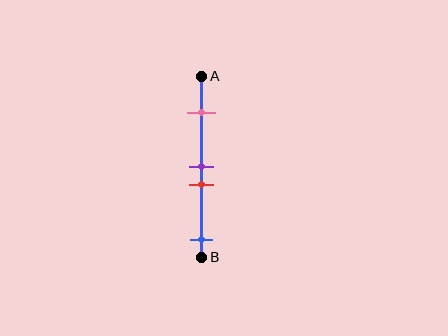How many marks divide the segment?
There are 4 marks dividing the segment.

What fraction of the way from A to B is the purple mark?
The purple mark is approximately 50% (0.5) of the way from A to B.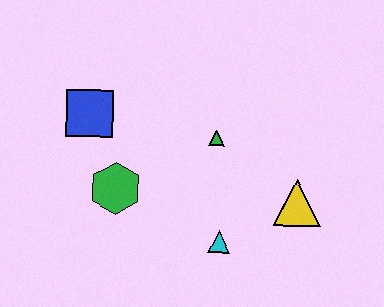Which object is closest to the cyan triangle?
The yellow triangle is closest to the cyan triangle.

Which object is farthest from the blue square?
The yellow triangle is farthest from the blue square.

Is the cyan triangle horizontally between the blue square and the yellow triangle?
Yes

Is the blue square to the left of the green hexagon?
Yes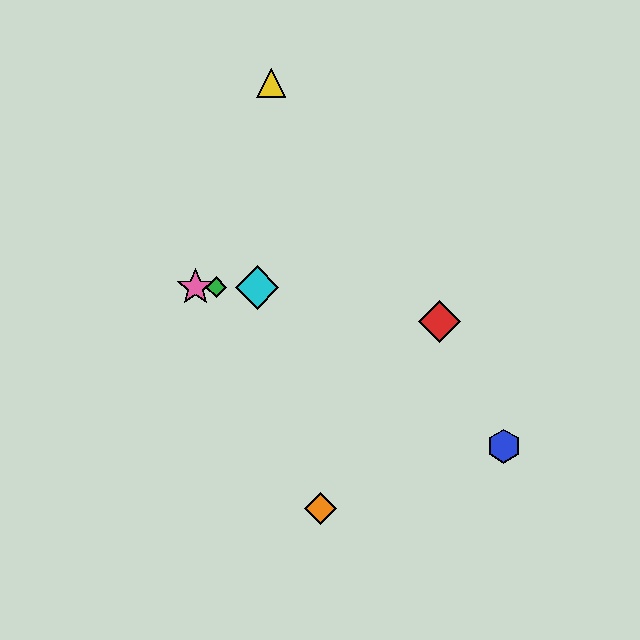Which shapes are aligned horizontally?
The green diamond, the purple diamond, the cyan diamond, the pink star are aligned horizontally.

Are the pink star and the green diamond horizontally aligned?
Yes, both are at y≈287.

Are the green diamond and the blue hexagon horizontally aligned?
No, the green diamond is at y≈287 and the blue hexagon is at y≈446.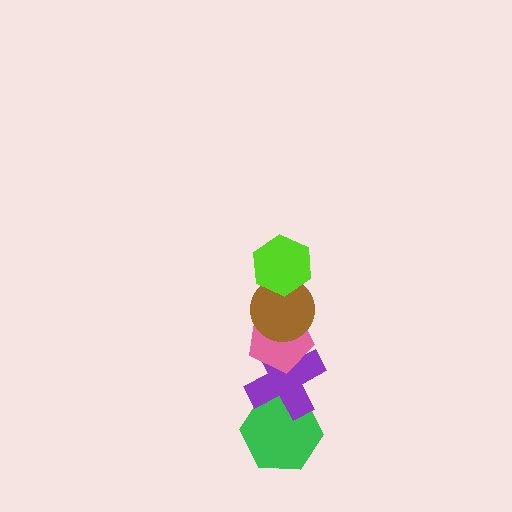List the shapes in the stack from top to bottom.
From top to bottom: the lime hexagon, the brown circle, the pink pentagon, the purple cross, the green hexagon.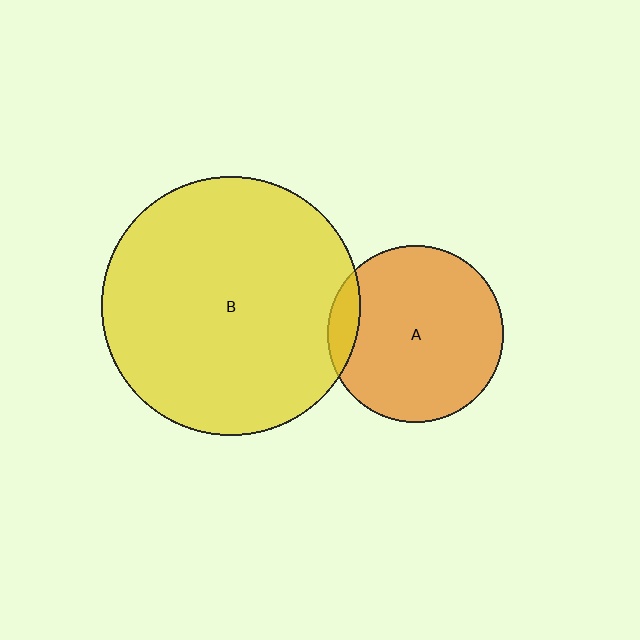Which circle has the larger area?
Circle B (yellow).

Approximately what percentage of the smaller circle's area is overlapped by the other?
Approximately 10%.